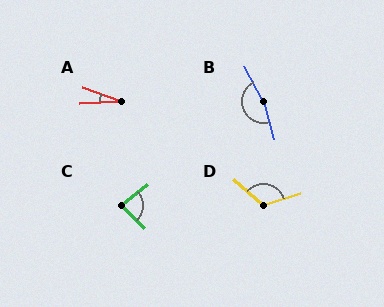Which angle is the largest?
B, at approximately 168 degrees.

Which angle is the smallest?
A, at approximately 23 degrees.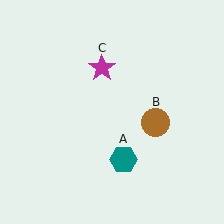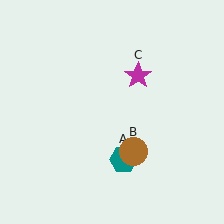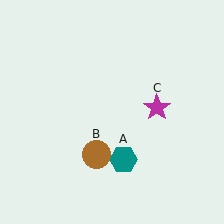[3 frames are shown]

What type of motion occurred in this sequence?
The brown circle (object B), magenta star (object C) rotated clockwise around the center of the scene.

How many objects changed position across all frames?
2 objects changed position: brown circle (object B), magenta star (object C).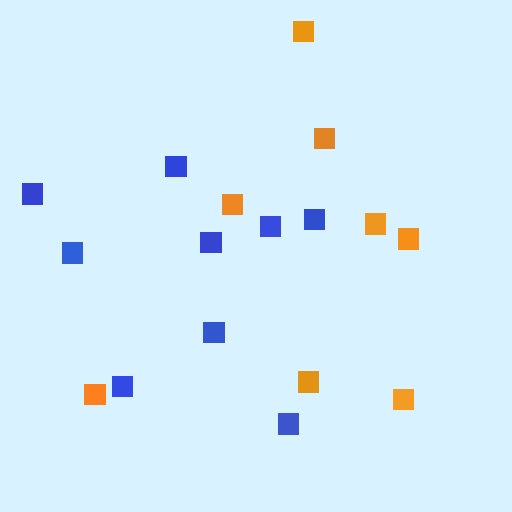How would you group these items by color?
There are 2 groups: one group of blue squares (9) and one group of orange squares (8).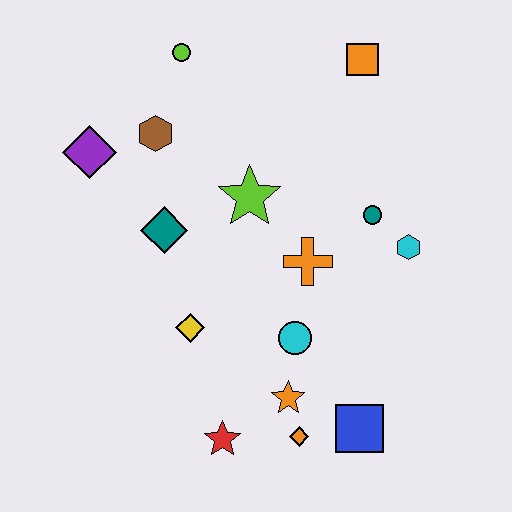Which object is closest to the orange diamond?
The orange star is closest to the orange diamond.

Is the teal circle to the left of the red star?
No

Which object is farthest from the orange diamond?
The lime circle is farthest from the orange diamond.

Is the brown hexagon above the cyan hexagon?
Yes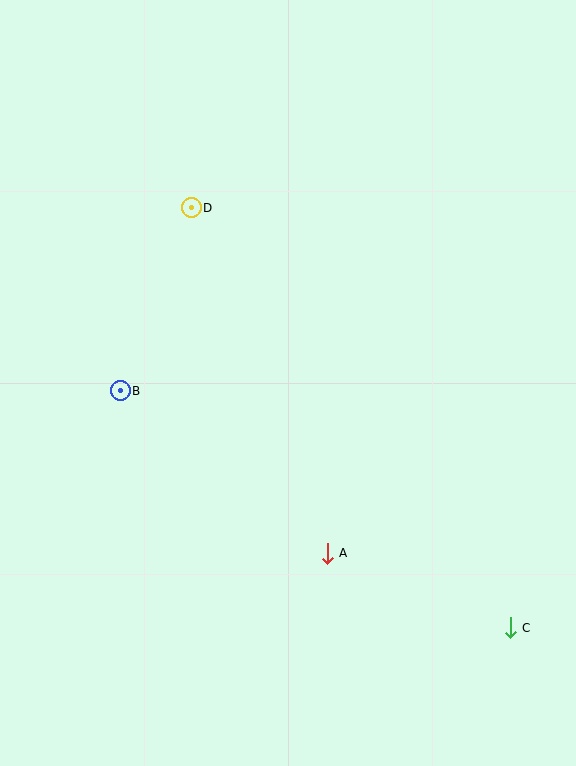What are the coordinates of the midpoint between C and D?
The midpoint between C and D is at (351, 418).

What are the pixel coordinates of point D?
Point D is at (191, 208).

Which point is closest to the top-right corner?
Point D is closest to the top-right corner.